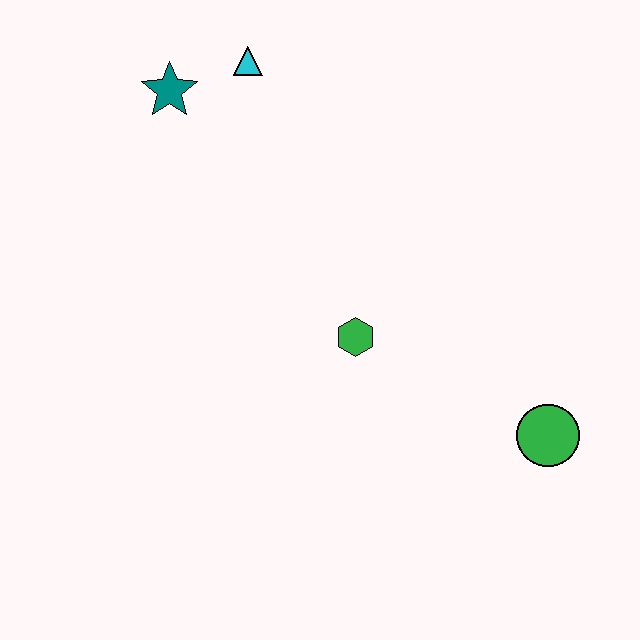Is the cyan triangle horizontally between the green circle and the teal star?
Yes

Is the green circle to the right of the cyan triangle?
Yes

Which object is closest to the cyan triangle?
The teal star is closest to the cyan triangle.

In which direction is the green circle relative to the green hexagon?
The green circle is to the right of the green hexagon.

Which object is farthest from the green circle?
The teal star is farthest from the green circle.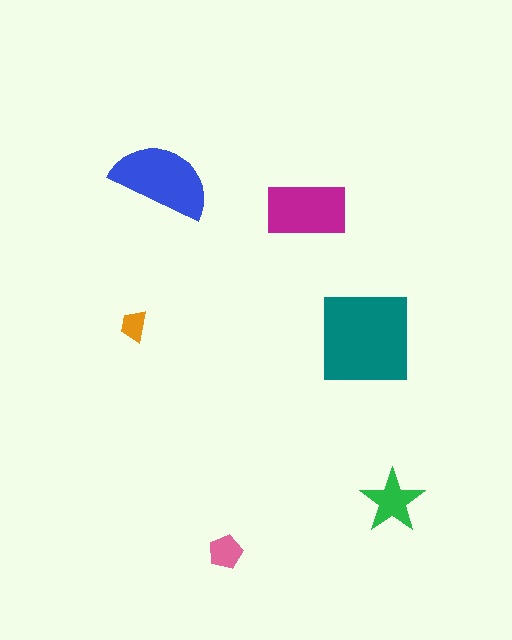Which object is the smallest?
The orange trapezoid.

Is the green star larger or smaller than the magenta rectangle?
Smaller.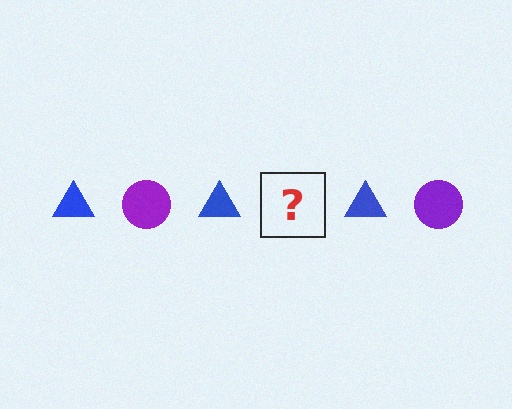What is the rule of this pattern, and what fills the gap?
The rule is that the pattern alternates between blue triangle and purple circle. The gap should be filled with a purple circle.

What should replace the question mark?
The question mark should be replaced with a purple circle.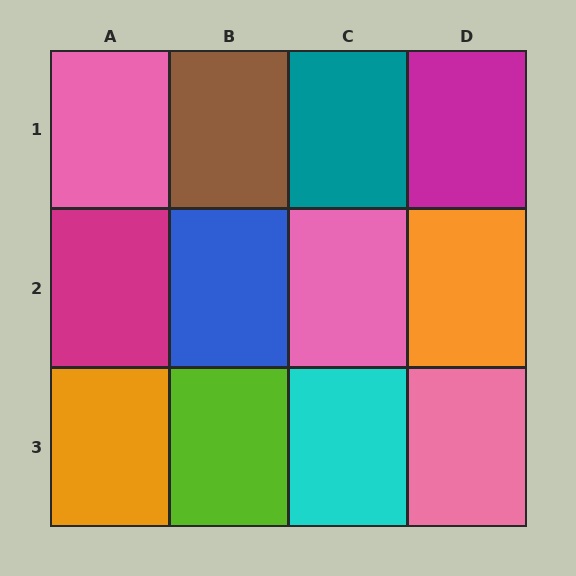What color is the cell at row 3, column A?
Orange.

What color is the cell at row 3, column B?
Lime.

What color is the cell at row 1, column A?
Pink.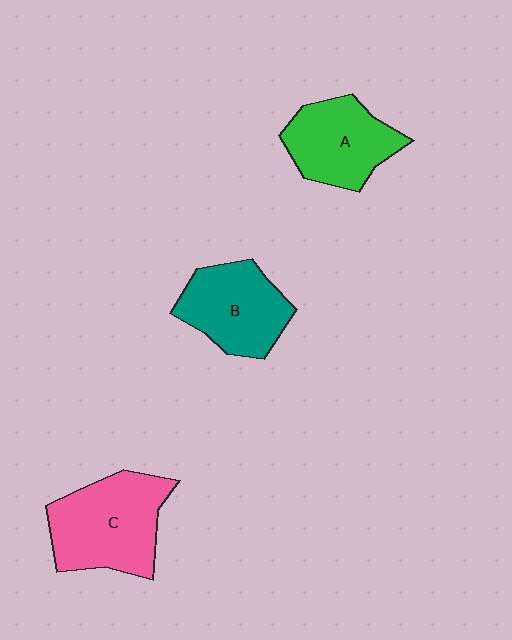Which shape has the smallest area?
Shape A (green).